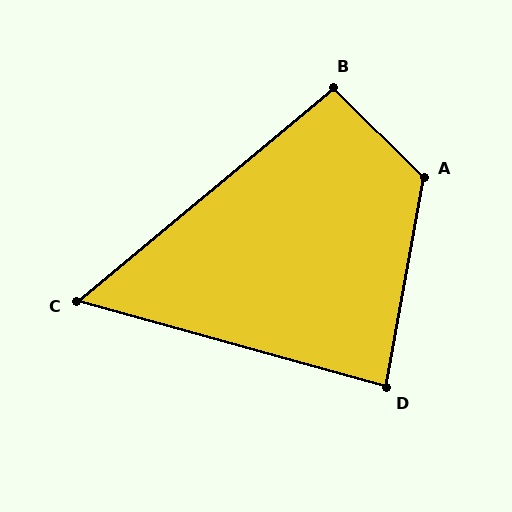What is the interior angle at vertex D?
Approximately 85 degrees (acute).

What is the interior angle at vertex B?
Approximately 95 degrees (obtuse).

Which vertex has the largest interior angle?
A, at approximately 125 degrees.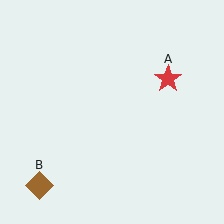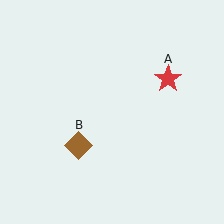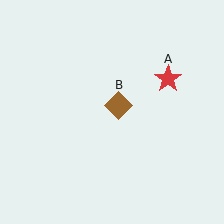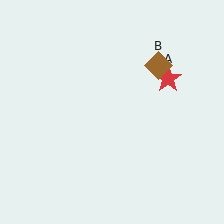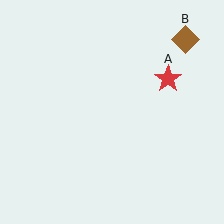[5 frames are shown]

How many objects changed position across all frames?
1 object changed position: brown diamond (object B).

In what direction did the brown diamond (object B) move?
The brown diamond (object B) moved up and to the right.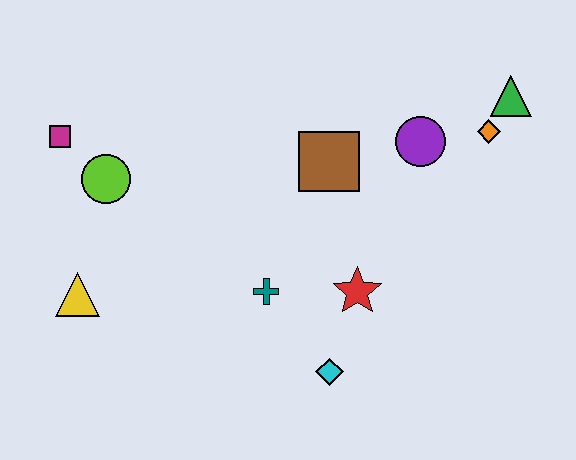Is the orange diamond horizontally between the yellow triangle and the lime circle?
No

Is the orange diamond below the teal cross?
No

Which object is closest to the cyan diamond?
The red star is closest to the cyan diamond.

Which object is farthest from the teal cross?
The green triangle is farthest from the teal cross.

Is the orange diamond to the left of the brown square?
No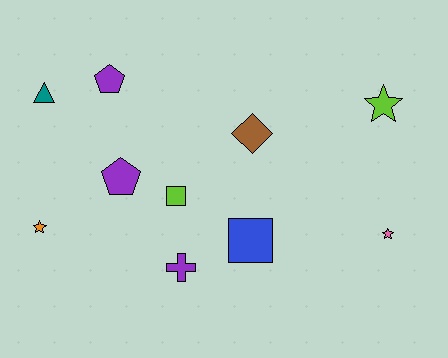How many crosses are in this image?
There is 1 cross.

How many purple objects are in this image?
There are 3 purple objects.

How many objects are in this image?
There are 10 objects.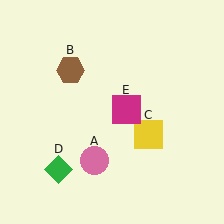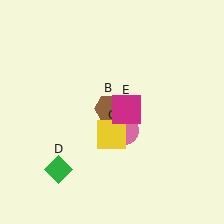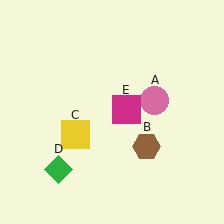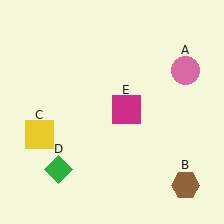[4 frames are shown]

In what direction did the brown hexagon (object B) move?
The brown hexagon (object B) moved down and to the right.